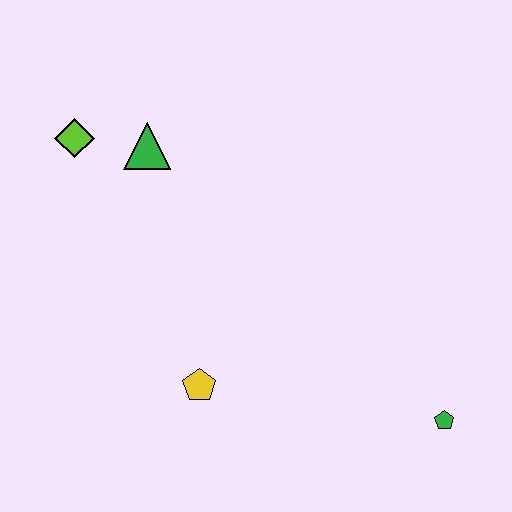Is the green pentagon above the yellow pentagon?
No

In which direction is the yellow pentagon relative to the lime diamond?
The yellow pentagon is below the lime diamond.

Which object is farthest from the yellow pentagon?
The lime diamond is farthest from the yellow pentagon.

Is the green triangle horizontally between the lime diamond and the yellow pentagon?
Yes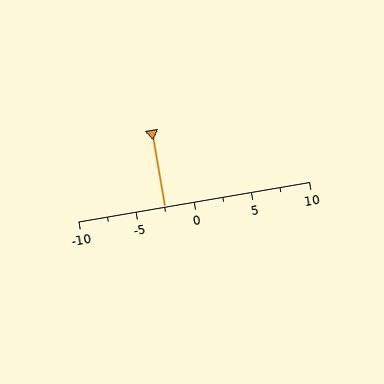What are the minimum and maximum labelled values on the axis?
The axis runs from -10 to 10.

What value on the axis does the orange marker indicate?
The marker indicates approximately -2.5.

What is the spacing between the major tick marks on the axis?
The major ticks are spaced 5 apart.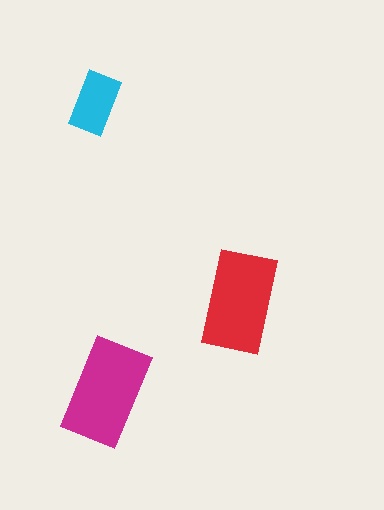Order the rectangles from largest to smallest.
the magenta one, the red one, the cyan one.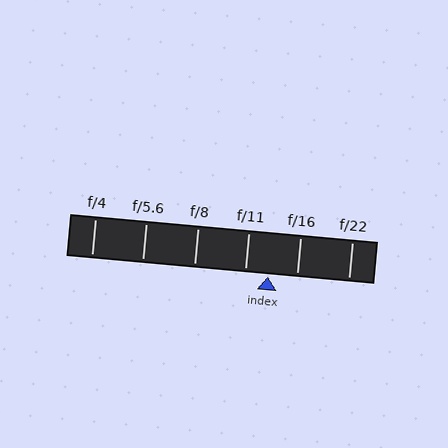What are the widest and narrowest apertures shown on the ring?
The widest aperture shown is f/4 and the narrowest is f/22.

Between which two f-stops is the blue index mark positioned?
The index mark is between f/11 and f/16.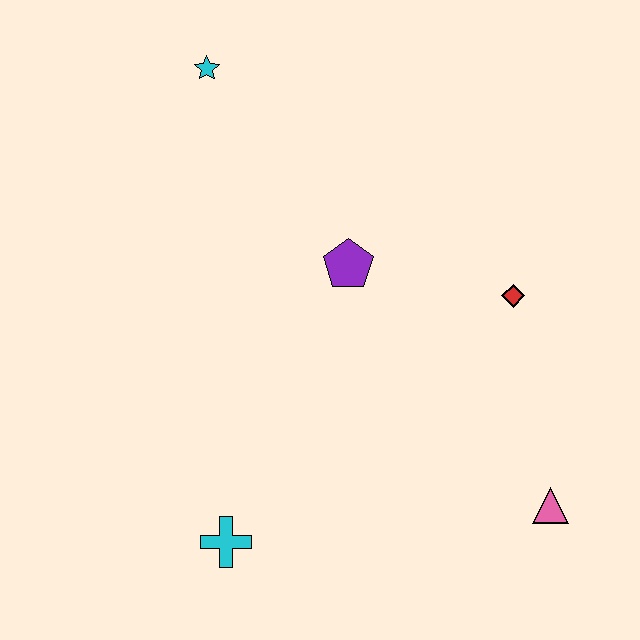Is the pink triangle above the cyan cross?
Yes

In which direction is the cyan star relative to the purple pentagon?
The cyan star is above the purple pentagon.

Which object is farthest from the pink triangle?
The cyan star is farthest from the pink triangle.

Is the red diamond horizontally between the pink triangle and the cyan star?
Yes